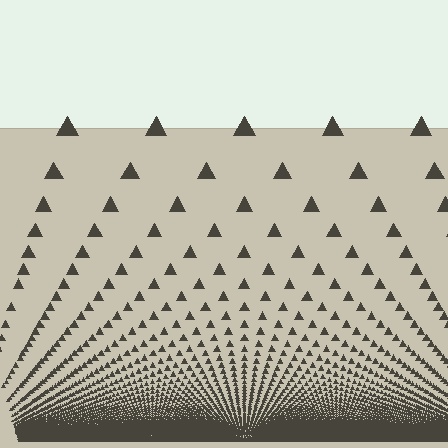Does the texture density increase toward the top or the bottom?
Density increases toward the bottom.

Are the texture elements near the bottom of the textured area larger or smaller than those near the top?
Smaller. The gradient is inverted — elements near the bottom are smaller and denser.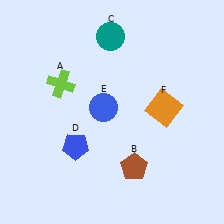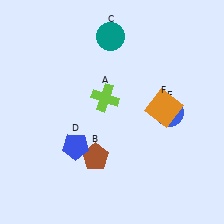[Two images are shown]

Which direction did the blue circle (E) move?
The blue circle (E) moved right.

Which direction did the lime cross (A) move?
The lime cross (A) moved right.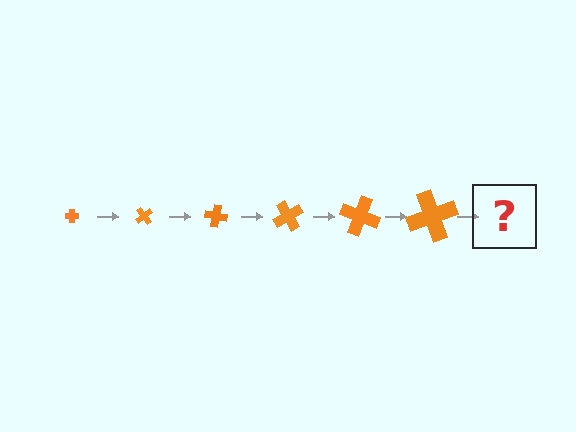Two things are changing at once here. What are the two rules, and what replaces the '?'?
The two rules are that the cross grows larger each step and it rotates 50 degrees each step. The '?' should be a cross, larger than the previous one and rotated 300 degrees from the start.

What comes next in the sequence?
The next element should be a cross, larger than the previous one and rotated 300 degrees from the start.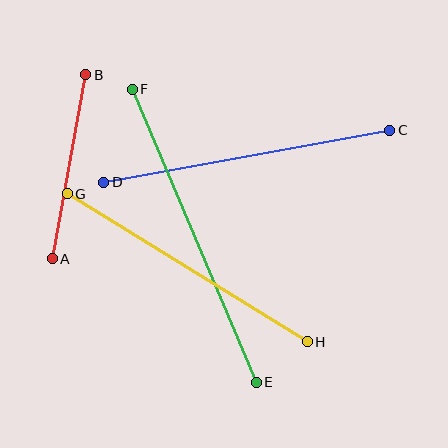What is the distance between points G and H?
The distance is approximately 282 pixels.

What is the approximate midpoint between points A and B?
The midpoint is at approximately (69, 167) pixels.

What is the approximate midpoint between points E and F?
The midpoint is at approximately (194, 236) pixels.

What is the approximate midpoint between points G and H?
The midpoint is at approximately (187, 268) pixels.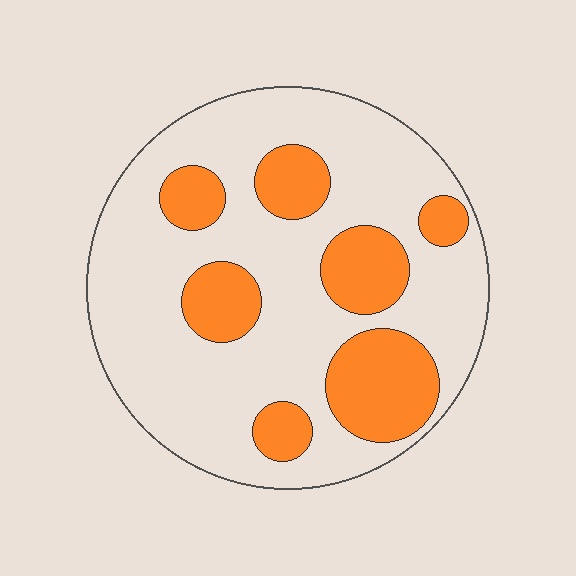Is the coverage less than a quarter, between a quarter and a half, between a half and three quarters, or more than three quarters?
Between a quarter and a half.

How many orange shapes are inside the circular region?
7.